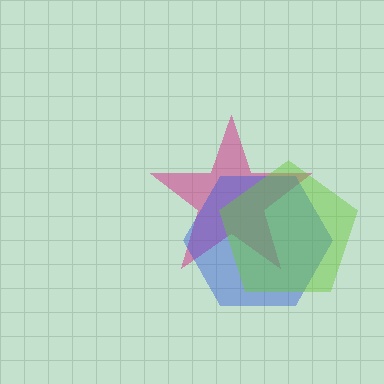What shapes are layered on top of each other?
The layered shapes are: a magenta star, a blue hexagon, a lime pentagon.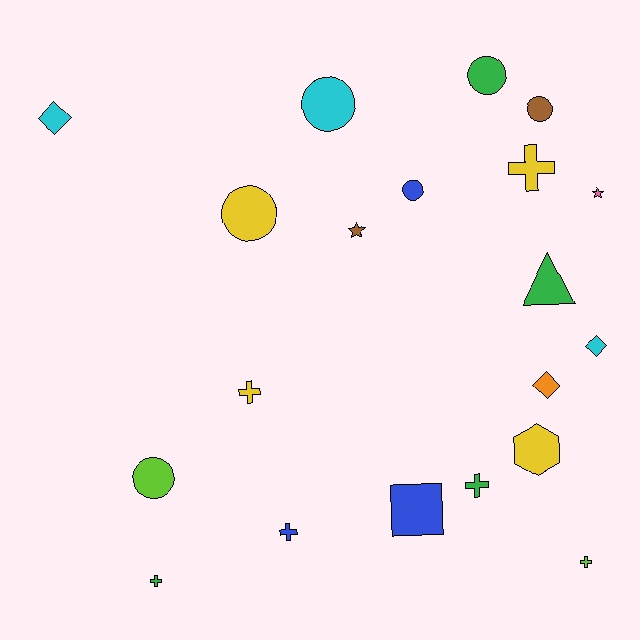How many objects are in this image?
There are 20 objects.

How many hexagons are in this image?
There is 1 hexagon.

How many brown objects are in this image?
There are 2 brown objects.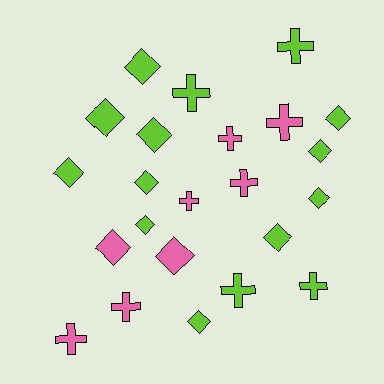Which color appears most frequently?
Lime, with 15 objects.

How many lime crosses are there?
There are 4 lime crosses.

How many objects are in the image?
There are 23 objects.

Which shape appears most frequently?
Diamond, with 13 objects.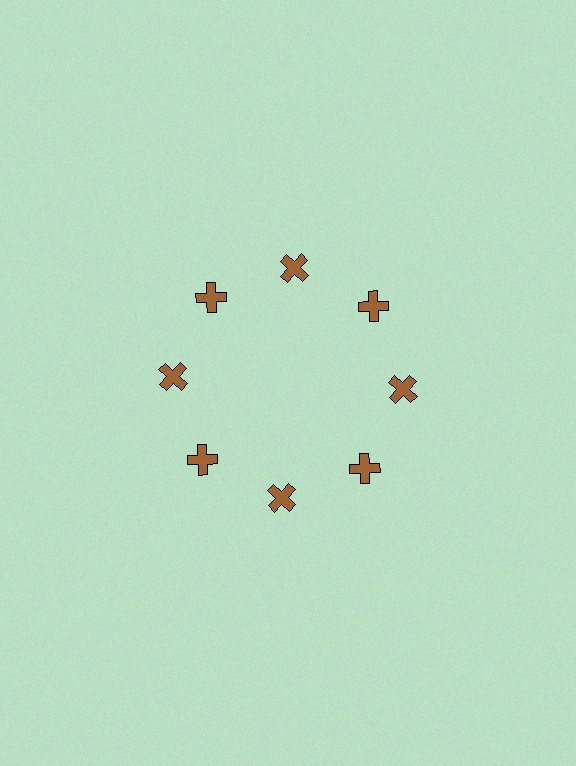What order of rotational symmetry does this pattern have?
This pattern has 8-fold rotational symmetry.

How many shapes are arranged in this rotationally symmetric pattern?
There are 8 shapes, arranged in 8 groups of 1.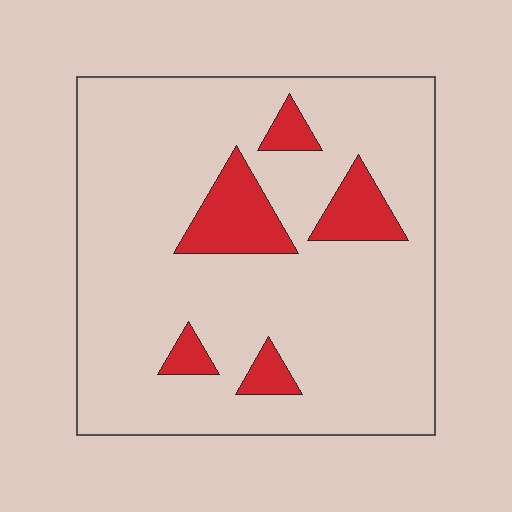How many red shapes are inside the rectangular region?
5.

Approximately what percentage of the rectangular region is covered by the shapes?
Approximately 15%.